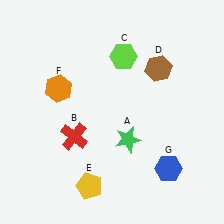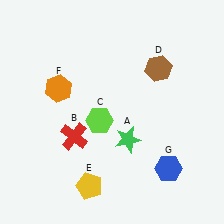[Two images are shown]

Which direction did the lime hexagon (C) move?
The lime hexagon (C) moved down.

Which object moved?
The lime hexagon (C) moved down.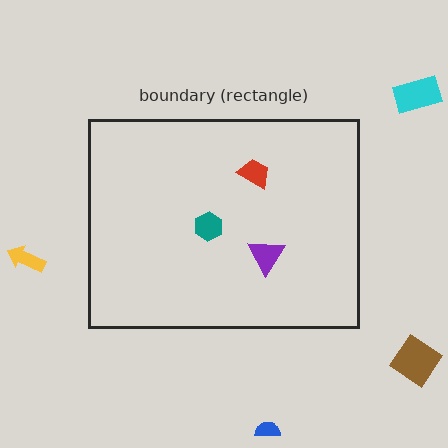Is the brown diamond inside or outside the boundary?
Outside.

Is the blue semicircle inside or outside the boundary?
Outside.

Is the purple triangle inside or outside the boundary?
Inside.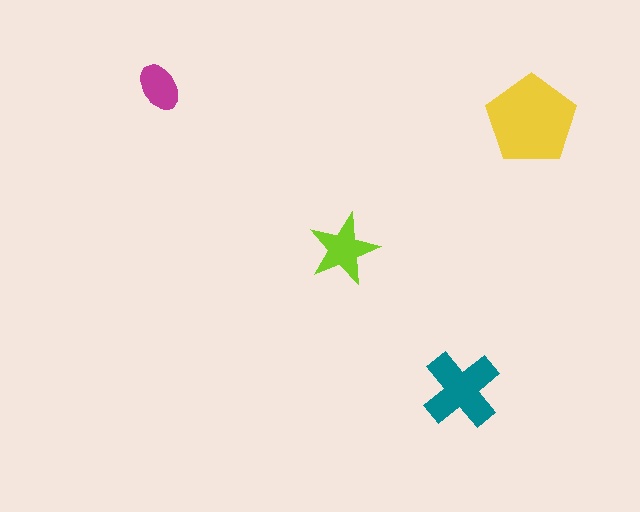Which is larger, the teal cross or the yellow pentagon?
The yellow pentagon.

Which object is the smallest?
The magenta ellipse.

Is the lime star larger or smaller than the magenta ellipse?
Larger.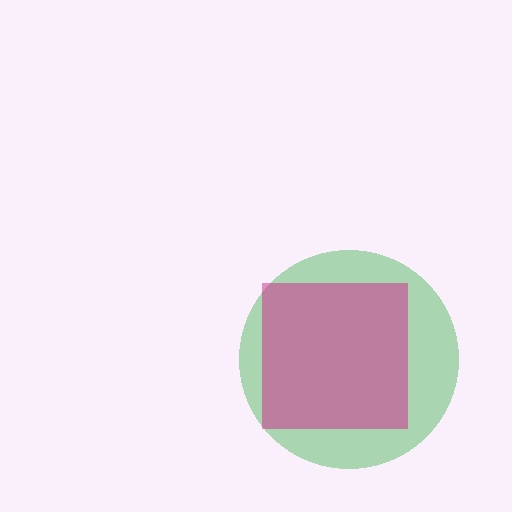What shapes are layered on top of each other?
The layered shapes are: a green circle, a magenta square.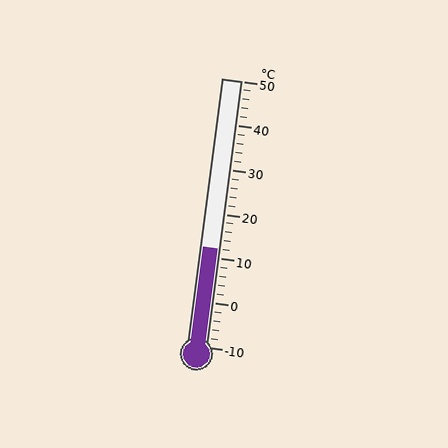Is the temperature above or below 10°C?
The temperature is above 10°C.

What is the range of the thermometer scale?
The thermometer scale ranges from -10°C to 50°C.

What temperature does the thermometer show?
The thermometer shows approximately 12°C.